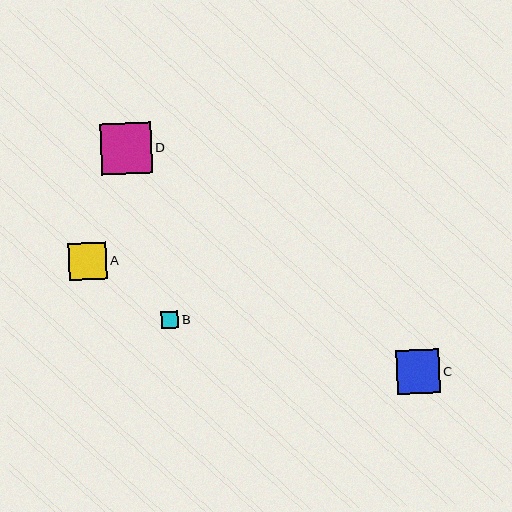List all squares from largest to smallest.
From largest to smallest: D, C, A, B.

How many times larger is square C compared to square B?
Square C is approximately 2.5 times the size of square B.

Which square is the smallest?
Square B is the smallest with a size of approximately 17 pixels.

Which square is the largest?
Square D is the largest with a size of approximately 51 pixels.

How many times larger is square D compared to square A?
Square D is approximately 1.4 times the size of square A.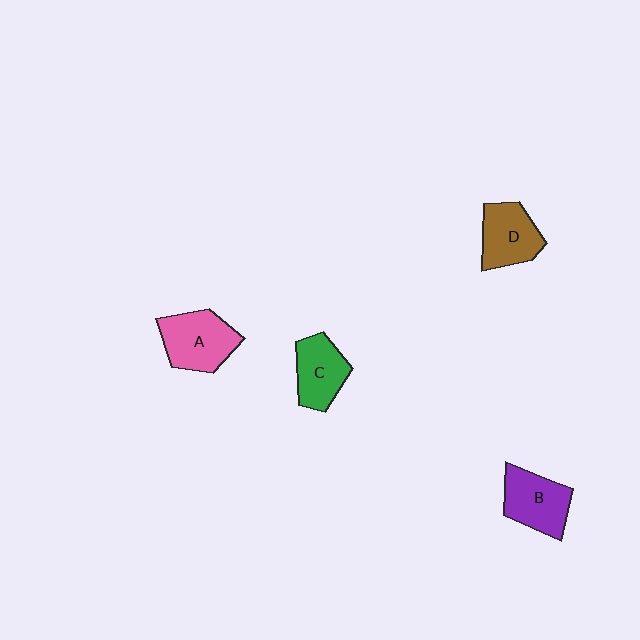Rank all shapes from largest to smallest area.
From largest to smallest: A (pink), B (purple), D (brown), C (green).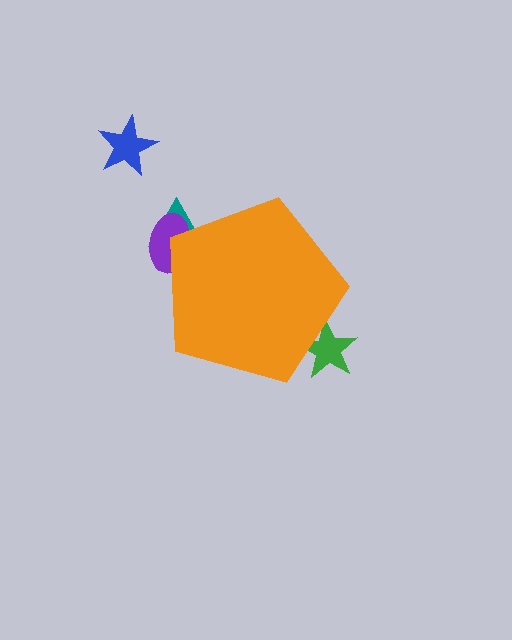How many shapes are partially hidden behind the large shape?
3 shapes are partially hidden.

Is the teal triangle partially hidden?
Yes, the teal triangle is partially hidden behind the orange pentagon.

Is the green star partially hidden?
Yes, the green star is partially hidden behind the orange pentagon.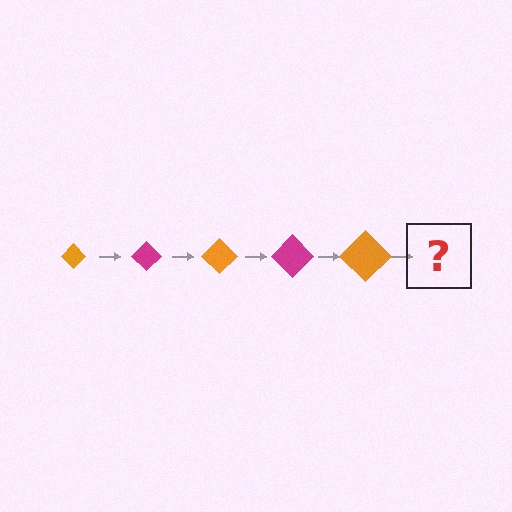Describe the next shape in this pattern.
It should be a magenta diamond, larger than the previous one.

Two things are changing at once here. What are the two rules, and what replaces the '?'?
The two rules are that the diamond grows larger each step and the color cycles through orange and magenta. The '?' should be a magenta diamond, larger than the previous one.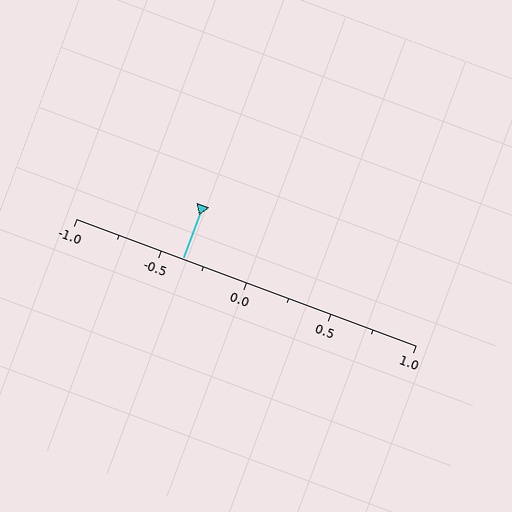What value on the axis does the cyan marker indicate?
The marker indicates approximately -0.38.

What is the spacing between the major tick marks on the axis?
The major ticks are spaced 0.5 apart.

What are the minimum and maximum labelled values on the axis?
The axis runs from -1.0 to 1.0.